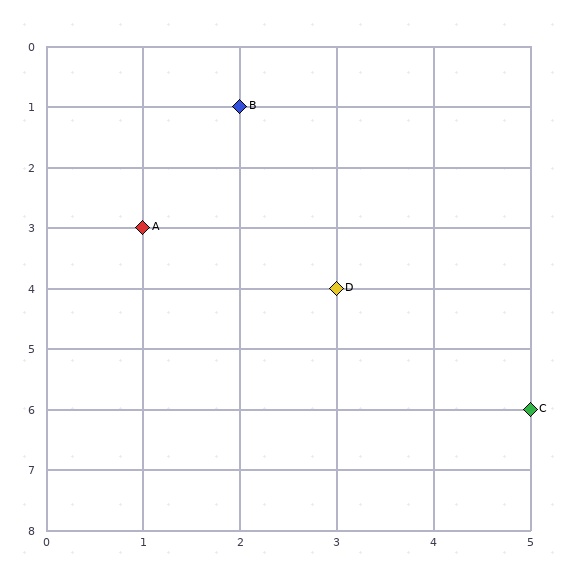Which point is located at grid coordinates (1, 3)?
Point A is at (1, 3).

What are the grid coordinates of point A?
Point A is at grid coordinates (1, 3).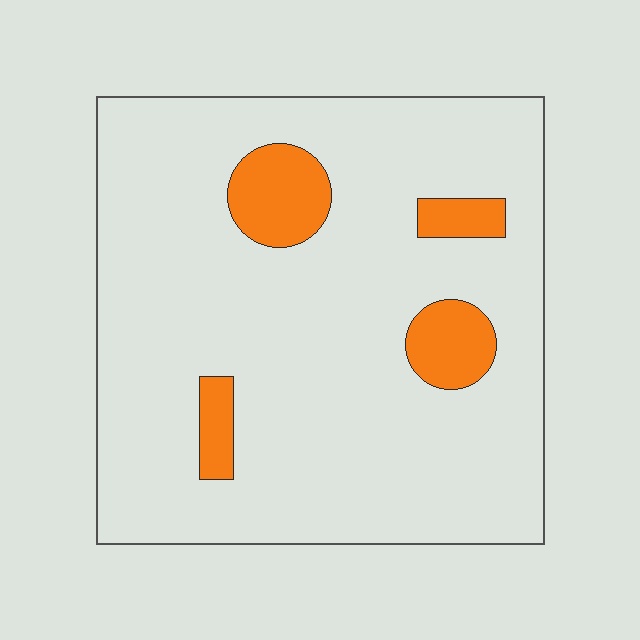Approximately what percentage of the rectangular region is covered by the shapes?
Approximately 10%.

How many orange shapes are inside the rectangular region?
4.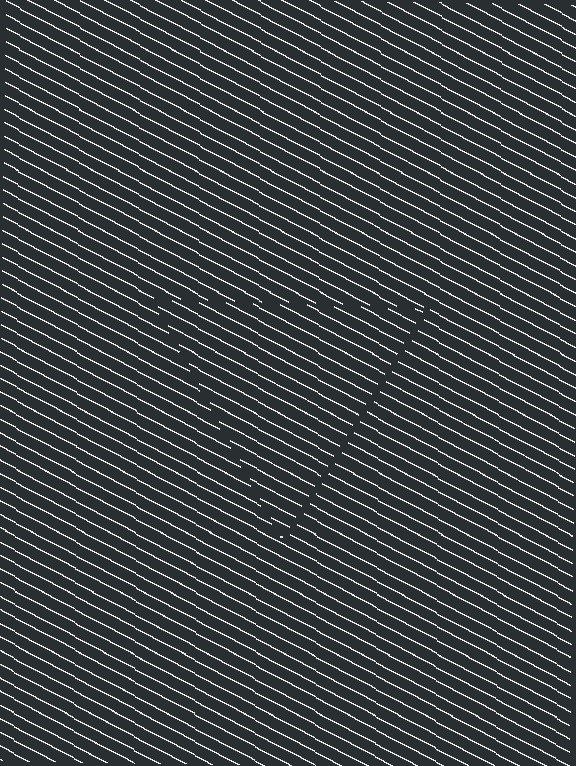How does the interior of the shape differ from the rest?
The interior of the shape contains the same grating, shifted by half a period — the contour is defined by the phase discontinuity where line-ends from the inner and outer gratings abut.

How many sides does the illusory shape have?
3 sides — the line-ends trace a triangle.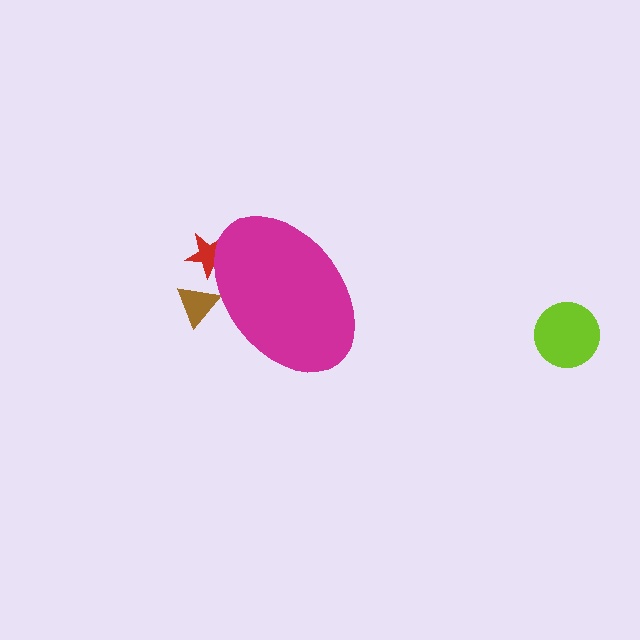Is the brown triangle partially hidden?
Yes, the brown triangle is partially hidden behind the magenta ellipse.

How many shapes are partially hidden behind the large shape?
2 shapes are partially hidden.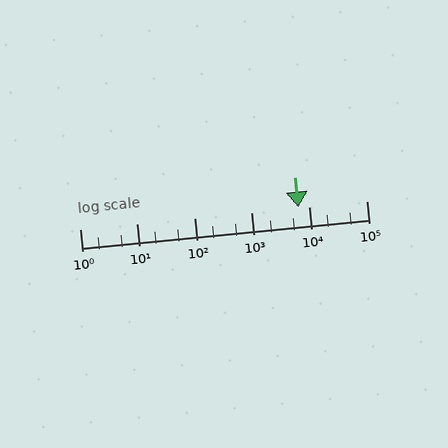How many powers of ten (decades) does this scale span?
The scale spans 5 decades, from 1 to 100000.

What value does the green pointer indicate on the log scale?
The pointer indicates approximately 6400.